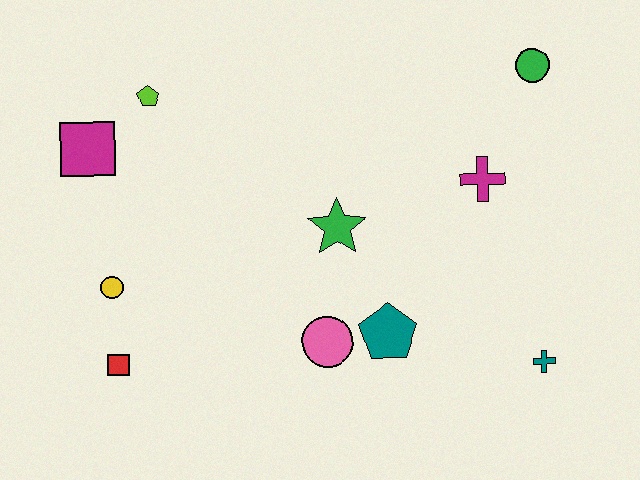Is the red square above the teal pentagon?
No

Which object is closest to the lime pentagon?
The magenta square is closest to the lime pentagon.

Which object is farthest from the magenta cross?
The red square is farthest from the magenta cross.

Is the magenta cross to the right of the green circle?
No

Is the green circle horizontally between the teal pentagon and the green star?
No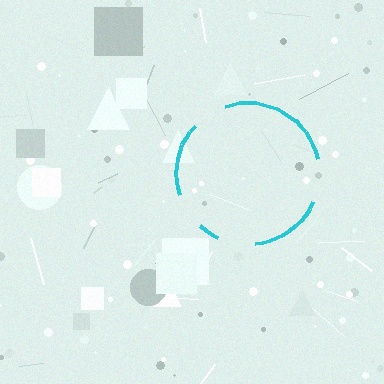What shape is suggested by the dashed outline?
The dashed outline suggests a circle.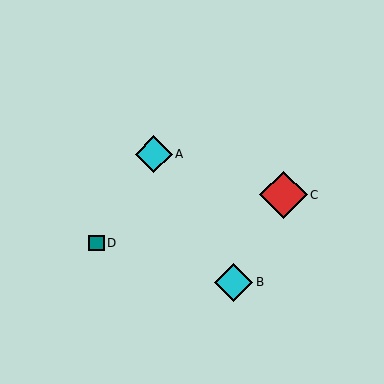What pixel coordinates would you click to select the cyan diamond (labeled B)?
Click at (233, 282) to select the cyan diamond B.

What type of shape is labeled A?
Shape A is a cyan diamond.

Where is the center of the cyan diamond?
The center of the cyan diamond is at (154, 154).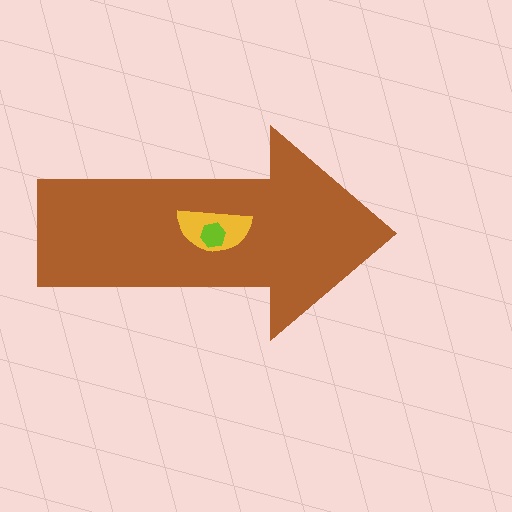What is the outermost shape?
The brown arrow.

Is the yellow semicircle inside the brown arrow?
Yes.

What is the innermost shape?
The lime hexagon.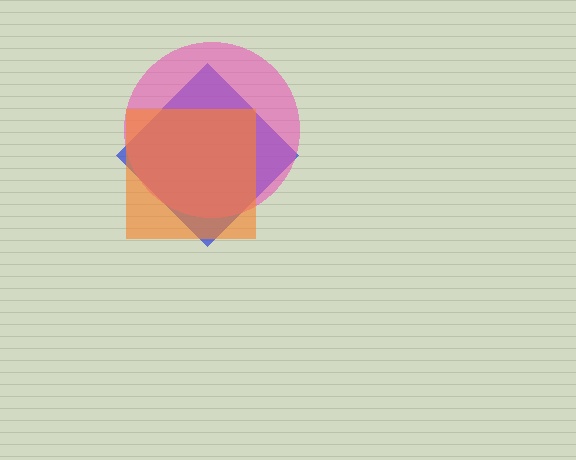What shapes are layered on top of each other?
The layered shapes are: a blue diamond, a pink circle, an orange square.